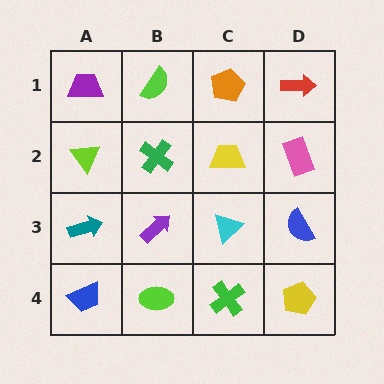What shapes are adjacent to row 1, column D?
A pink rectangle (row 2, column D), an orange pentagon (row 1, column C).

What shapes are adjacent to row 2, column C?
An orange pentagon (row 1, column C), a cyan triangle (row 3, column C), a green cross (row 2, column B), a pink rectangle (row 2, column D).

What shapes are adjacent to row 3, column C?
A yellow trapezoid (row 2, column C), a green cross (row 4, column C), a purple arrow (row 3, column B), a blue semicircle (row 3, column D).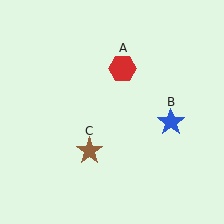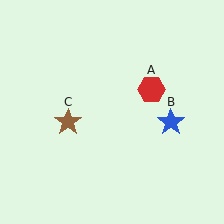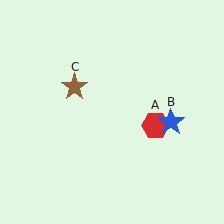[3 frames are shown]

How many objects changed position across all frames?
2 objects changed position: red hexagon (object A), brown star (object C).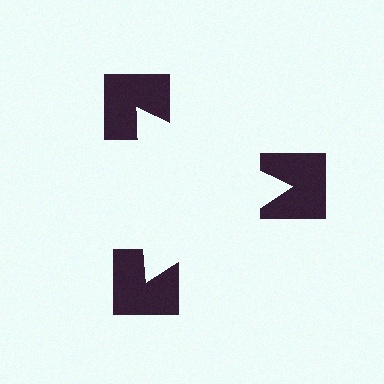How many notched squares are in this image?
There are 3 — one at each vertex of the illusory triangle.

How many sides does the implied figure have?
3 sides.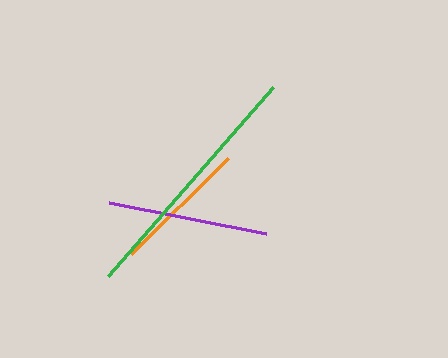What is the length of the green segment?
The green segment is approximately 250 pixels long.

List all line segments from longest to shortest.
From longest to shortest: green, purple, orange.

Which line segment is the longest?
The green line is the longest at approximately 250 pixels.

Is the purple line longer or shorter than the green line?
The green line is longer than the purple line.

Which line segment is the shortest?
The orange line is the shortest at approximately 136 pixels.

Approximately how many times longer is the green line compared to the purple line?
The green line is approximately 1.6 times the length of the purple line.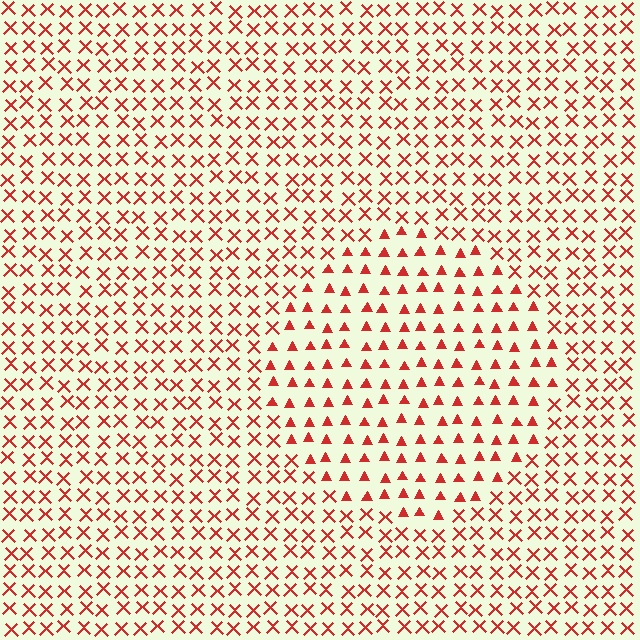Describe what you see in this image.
The image is filled with small red elements arranged in a uniform grid. A circle-shaped region contains triangles, while the surrounding area contains X marks. The boundary is defined purely by the change in element shape.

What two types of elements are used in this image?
The image uses triangles inside the circle region and X marks outside it.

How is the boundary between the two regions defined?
The boundary is defined by a change in element shape: triangles inside vs. X marks outside. All elements share the same color and spacing.